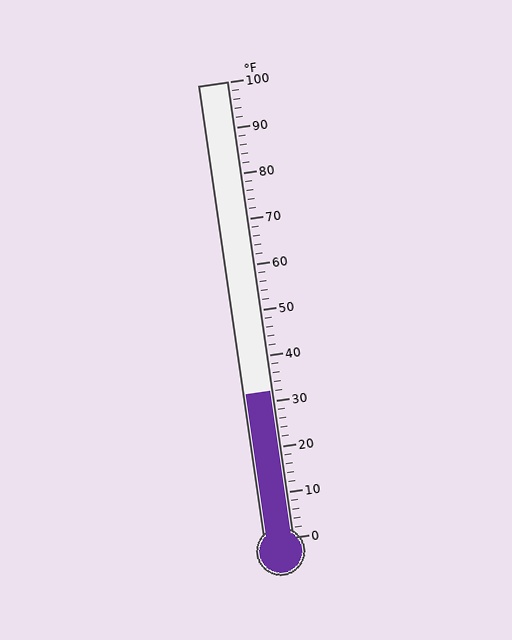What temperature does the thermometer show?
The thermometer shows approximately 32°F.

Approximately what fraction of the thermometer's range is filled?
The thermometer is filled to approximately 30% of its range.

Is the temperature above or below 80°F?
The temperature is below 80°F.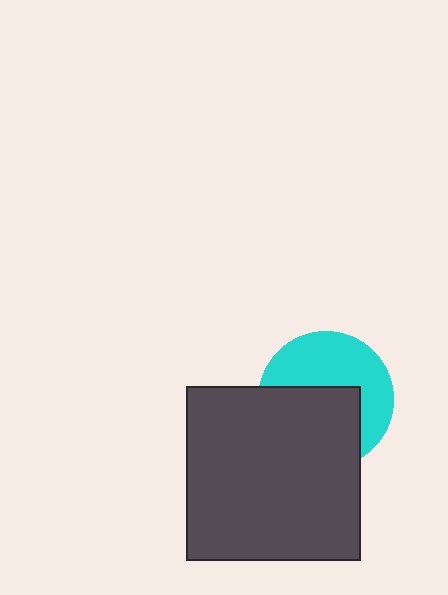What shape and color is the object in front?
The object in front is a dark gray square.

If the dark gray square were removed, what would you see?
You would see the complete cyan circle.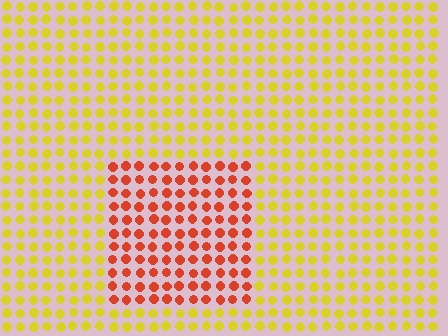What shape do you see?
I see a rectangle.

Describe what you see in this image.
The image is filled with small yellow elements in a uniform arrangement. A rectangle-shaped region is visible where the elements are tinted to a slightly different hue, forming a subtle color boundary.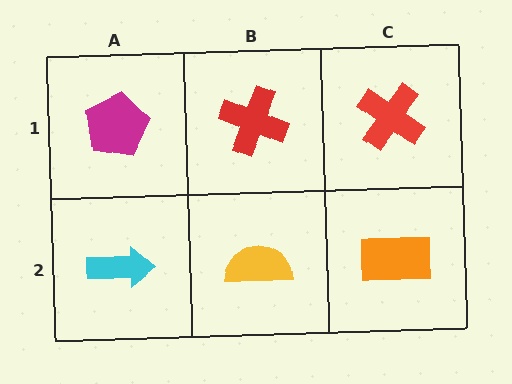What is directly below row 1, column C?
An orange rectangle.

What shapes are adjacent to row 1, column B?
A yellow semicircle (row 2, column B), a magenta pentagon (row 1, column A), a red cross (row 1, column C).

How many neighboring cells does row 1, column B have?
3.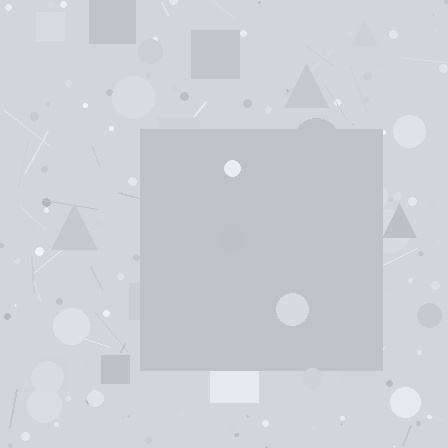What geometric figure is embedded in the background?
A square is embedded in the background.